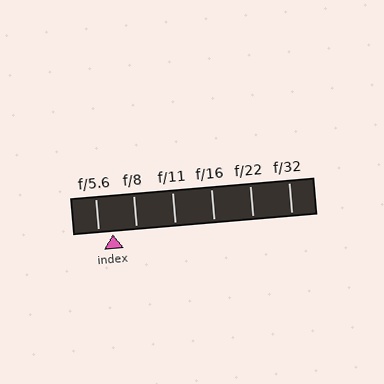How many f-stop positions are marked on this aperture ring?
There are 6 f-stop positions marked.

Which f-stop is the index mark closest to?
The index mark is closest to f/5.6.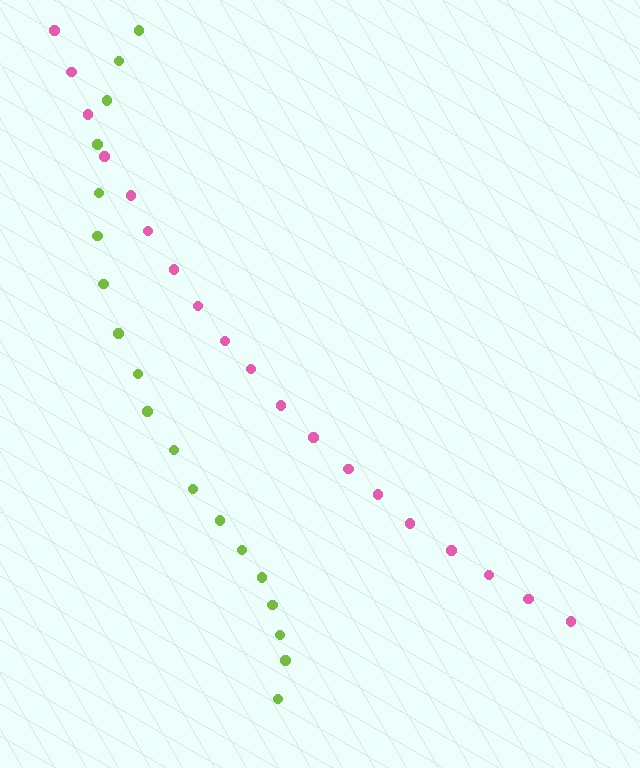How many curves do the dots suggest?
There are 2 distinct paths.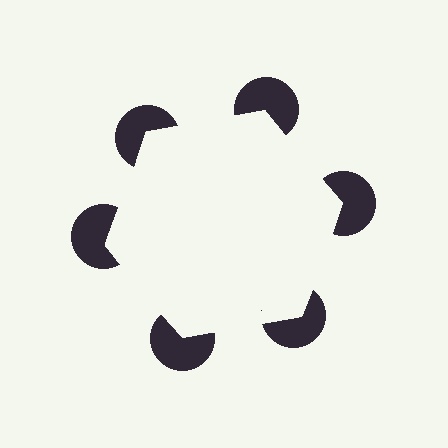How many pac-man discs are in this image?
There are 6 — one at each vertex of the illusory hexagon.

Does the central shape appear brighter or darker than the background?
It typically appears slightly brighter than the background, even though no actual brightness change is drawn.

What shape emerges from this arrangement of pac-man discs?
An illusory hexagon — its edges are inferred from the aligned wedge cuts in the pac-man discs, not physically drawn.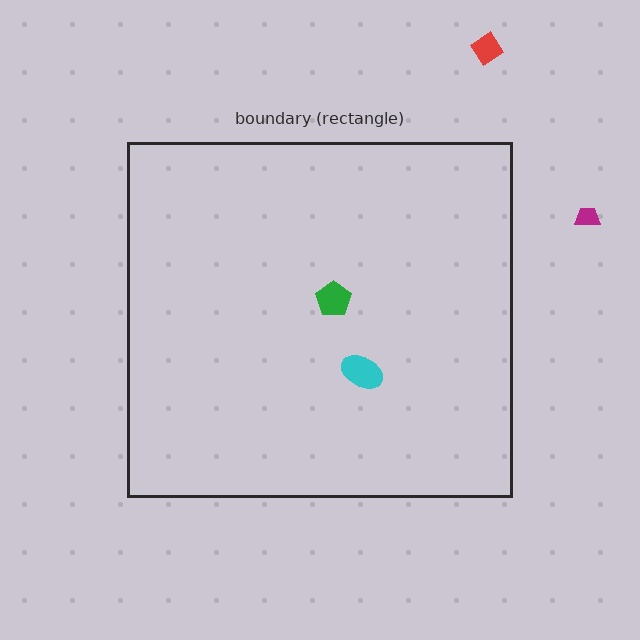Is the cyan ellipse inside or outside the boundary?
Inside.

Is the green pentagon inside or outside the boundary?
Inside.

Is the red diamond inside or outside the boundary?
Outside.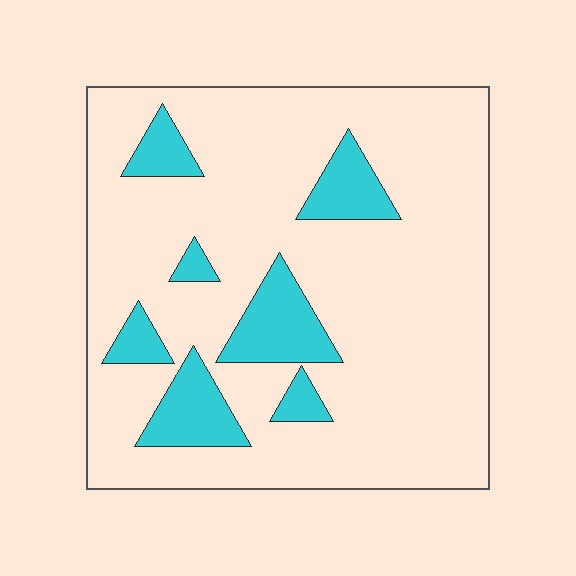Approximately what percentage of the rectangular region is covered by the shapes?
Approximately 15%.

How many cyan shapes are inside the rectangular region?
7.